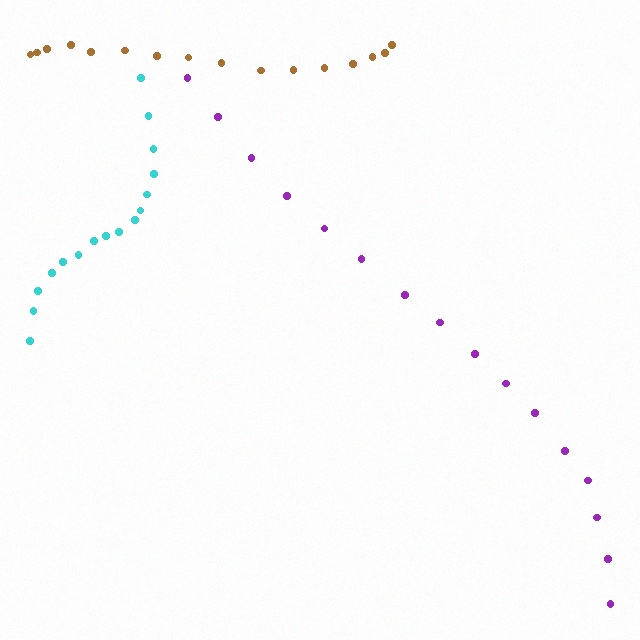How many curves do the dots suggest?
There are 3 distinct paths.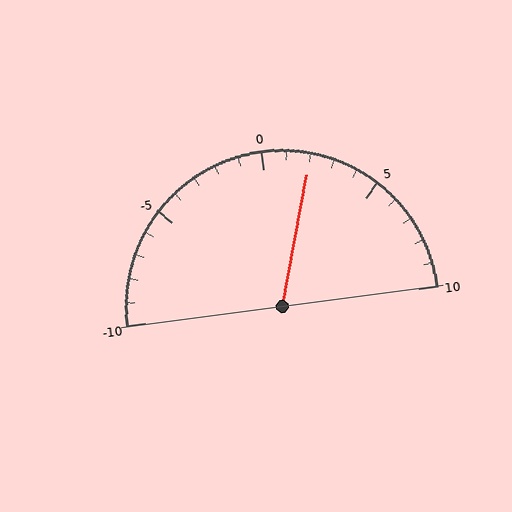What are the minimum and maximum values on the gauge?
The gauge ranges from -10 to 10.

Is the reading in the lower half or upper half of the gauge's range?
The reading is in the upper half of the range (-10 to 10).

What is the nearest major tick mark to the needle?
The nearest major tick mark is 0.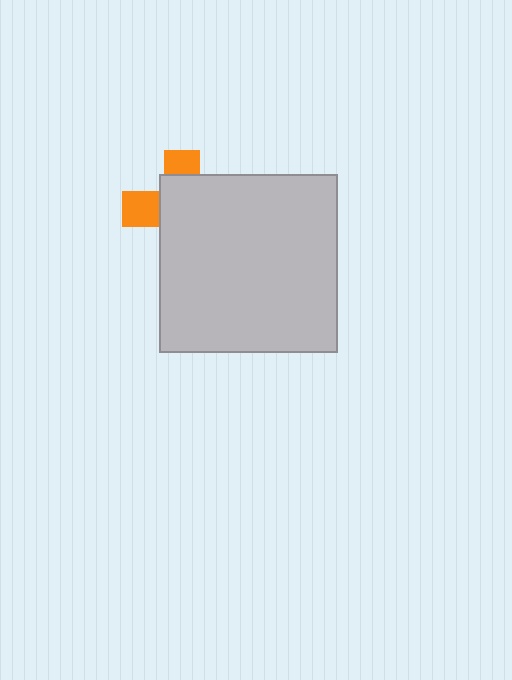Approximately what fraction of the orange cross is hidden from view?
Roughly 70% of the orange cross is hidden behind the light gray square.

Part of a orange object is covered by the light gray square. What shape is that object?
It is a cross.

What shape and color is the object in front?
The object in front is a light gray square.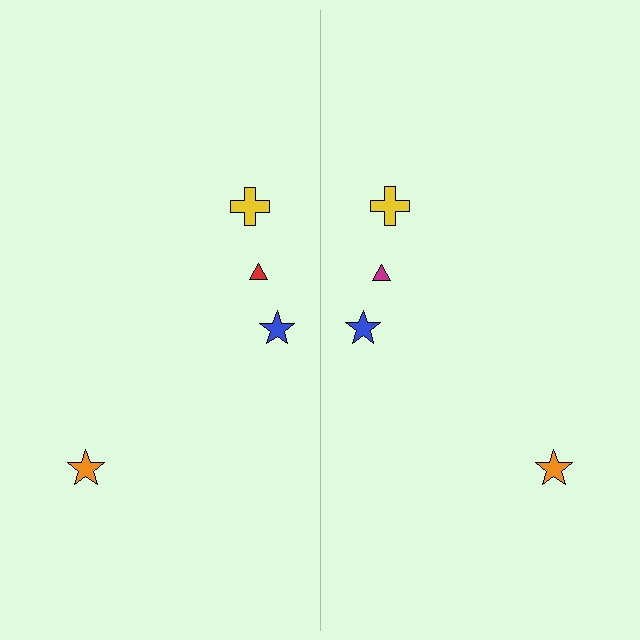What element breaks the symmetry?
The magenta triangle on the right side breaks the symmetry — its mirror counterpart is red.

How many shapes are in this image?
There are 8 shapes in this image.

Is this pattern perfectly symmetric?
No, the pattern is not perfectly symmetric. The magenta triangle on the right side breaks the symmetry — its mirror counterpart is red.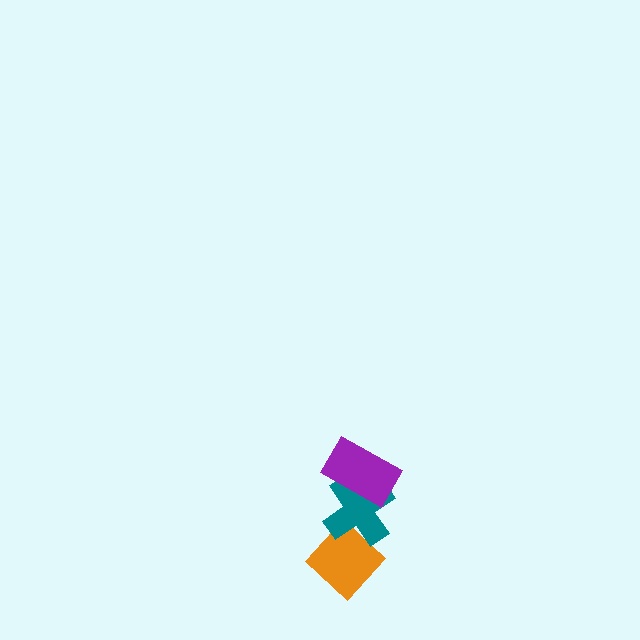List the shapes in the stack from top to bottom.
From top to bottom: the purple rectangle, the teal cross, the orange diamond.